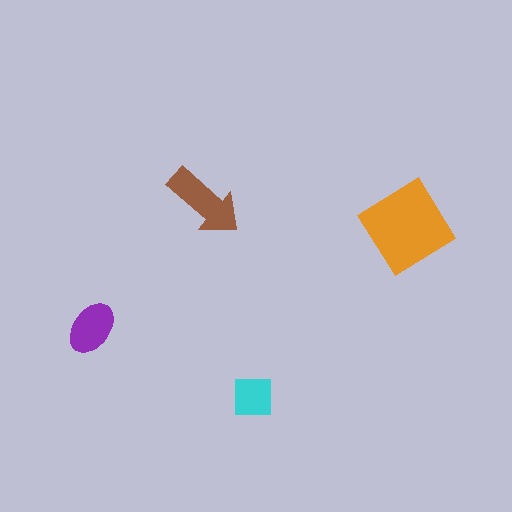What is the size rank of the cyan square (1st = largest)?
4th.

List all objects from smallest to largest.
The cyan square, the purple ellipse, the brown arrow, the orange diamond.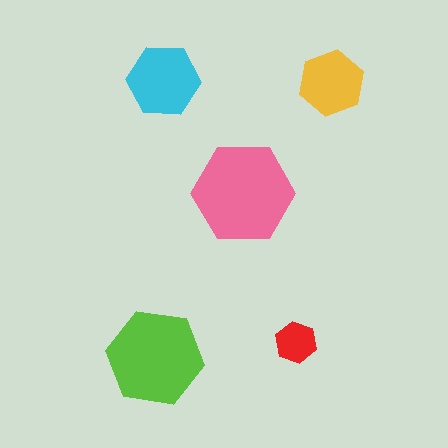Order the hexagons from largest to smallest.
the pink one, the lime one, the cyan one, the yellow one, the red one.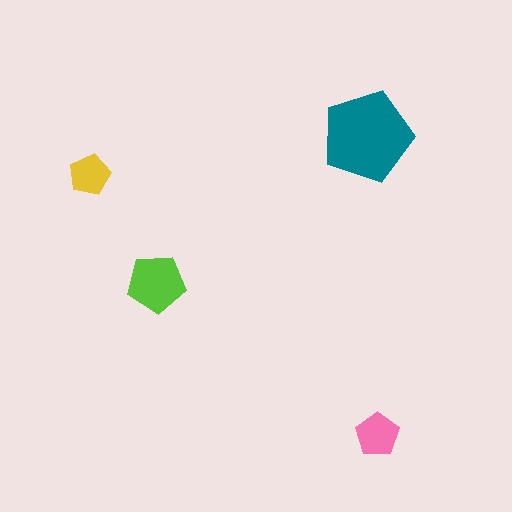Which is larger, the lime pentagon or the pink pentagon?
The lime one.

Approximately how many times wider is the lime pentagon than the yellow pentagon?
About 1.5 times wider.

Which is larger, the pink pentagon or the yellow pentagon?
The pink one.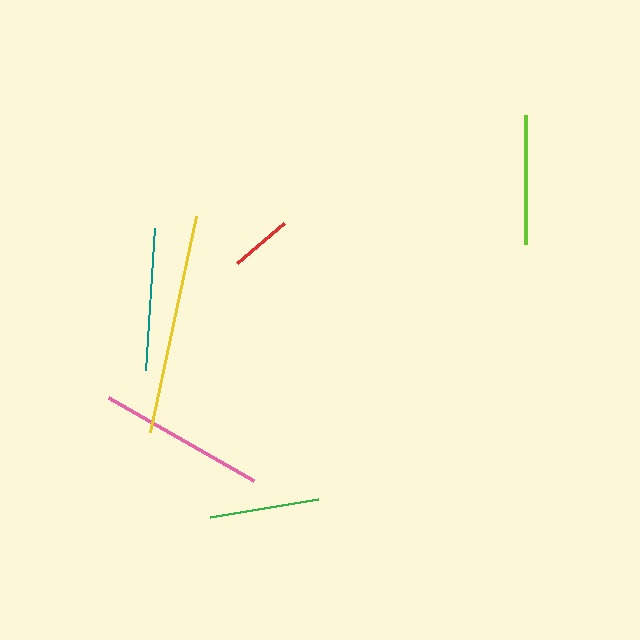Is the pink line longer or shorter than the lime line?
The pink line is longer than the lime line.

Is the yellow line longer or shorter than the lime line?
The yellow line is longer than the lime line.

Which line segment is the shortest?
The red line is the shortest at approximately 62 pixels.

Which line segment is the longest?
The yellow line is the longest at approximately 221 pixels.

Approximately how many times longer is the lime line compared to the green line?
The lime line is approximately 1.2 times the length of the green line.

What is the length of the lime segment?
The lime segment is approximately 129 pixels long.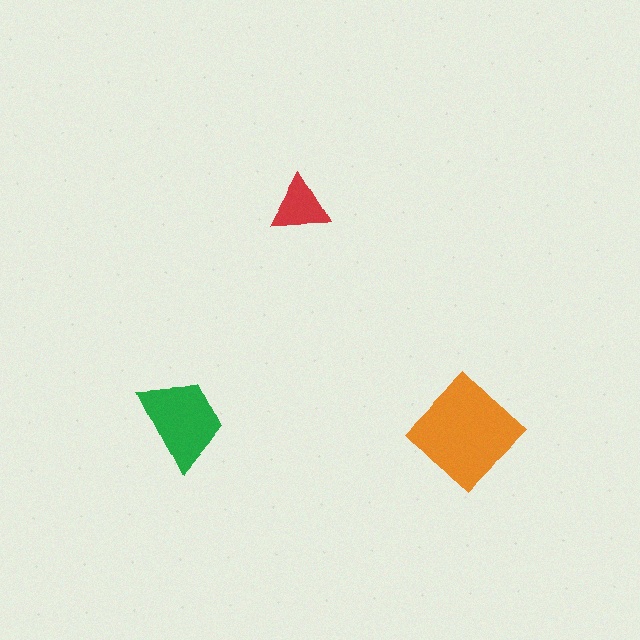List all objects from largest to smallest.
The orange diamond, the green trapezoid, the red triangle.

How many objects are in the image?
There are 3 objects in the image.